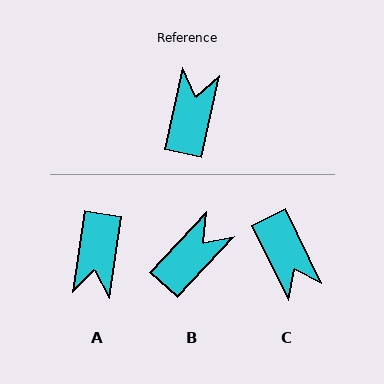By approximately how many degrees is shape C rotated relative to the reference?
Approximately 141 degrees clockwise.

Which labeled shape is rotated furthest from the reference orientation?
A, about 176 degrees away.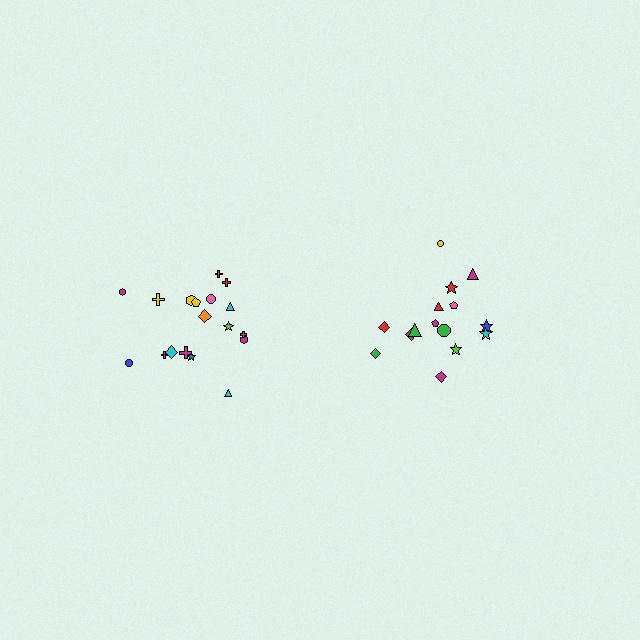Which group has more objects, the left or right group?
The left group.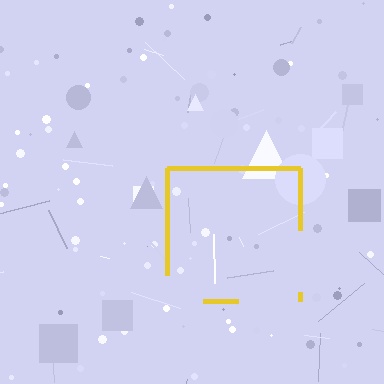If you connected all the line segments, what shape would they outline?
They would outline a square.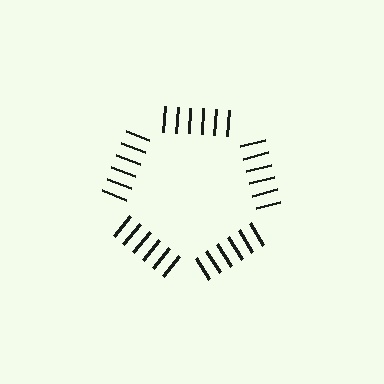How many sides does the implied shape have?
5 sides — the line-ends trace a pentagon.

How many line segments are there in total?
30 — 6 along each of the 5 edges.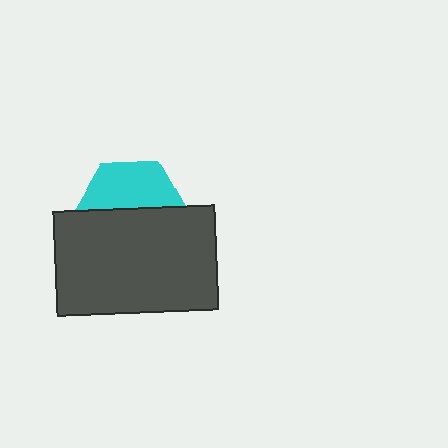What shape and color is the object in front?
The object in front is a dark gray rectangle.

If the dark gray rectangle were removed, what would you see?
You would see the complete cyan hexagon.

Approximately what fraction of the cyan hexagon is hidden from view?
Roughly 55% of the cyan hexagon is hidden behind the dark gray rectangle.